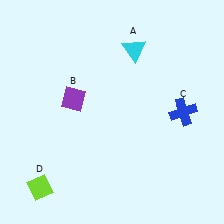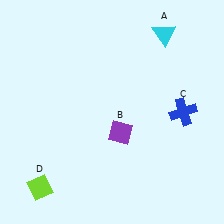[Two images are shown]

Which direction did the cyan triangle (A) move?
The cyan triangle (A) moved right.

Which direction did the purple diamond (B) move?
The purple diamond (B) moved right.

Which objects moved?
The objects that moved are: the cyan triangle (A), the purple diamond (B).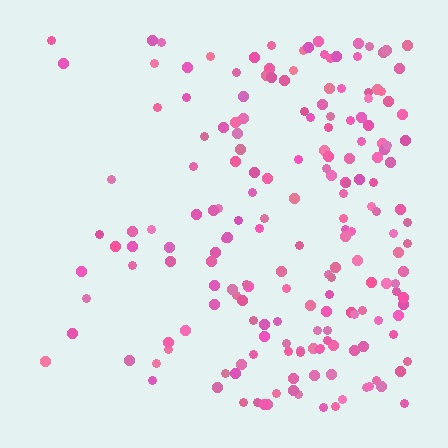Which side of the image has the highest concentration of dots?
The right.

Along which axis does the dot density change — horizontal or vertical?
Horizontal.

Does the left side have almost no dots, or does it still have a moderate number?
Still a moderate number, just noticeably fewer than the right.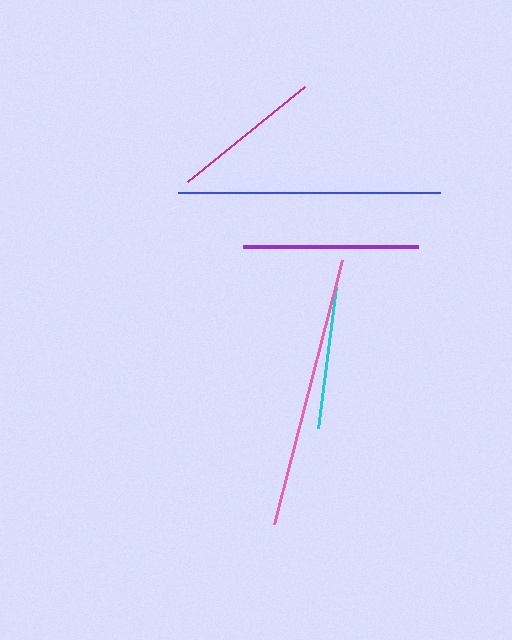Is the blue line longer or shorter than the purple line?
The blue line is longer than the purple line.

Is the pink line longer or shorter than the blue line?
The pink line is longer than the blue line.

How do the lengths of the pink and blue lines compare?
The pink and blue lines are approximately the same length.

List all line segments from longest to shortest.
From longest to shortest: pink, blue, purple, magenta, cyan.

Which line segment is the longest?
The pink line is the longest at approximately 272 pixels.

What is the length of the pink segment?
The pink segment is approximately 272 pixels long.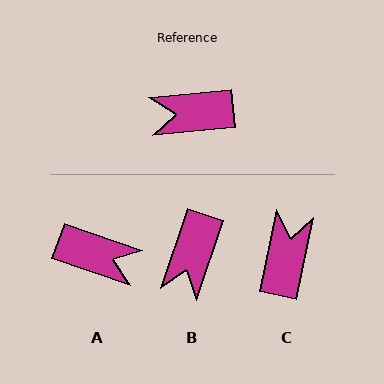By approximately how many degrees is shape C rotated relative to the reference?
Approximately 108 degrees clockwise.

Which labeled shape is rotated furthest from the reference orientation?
A, about 155 degrees away.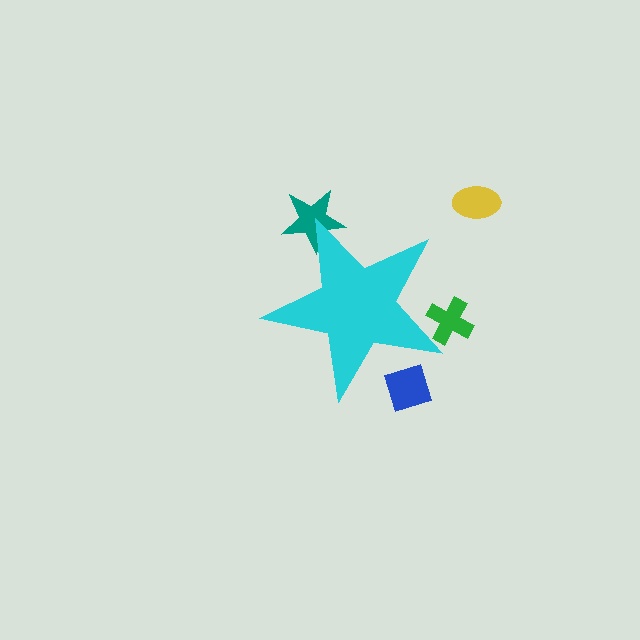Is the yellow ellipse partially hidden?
No, the yellow ellipse is fully visible.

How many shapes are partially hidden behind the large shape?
3 shapes are partially hidden.